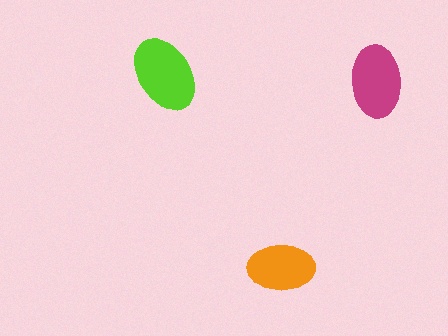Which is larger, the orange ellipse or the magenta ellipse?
The magenta one.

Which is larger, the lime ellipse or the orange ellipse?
The lime one.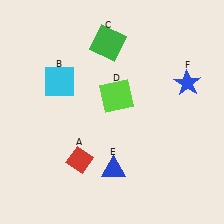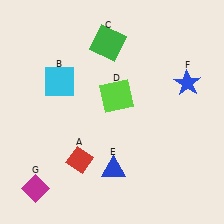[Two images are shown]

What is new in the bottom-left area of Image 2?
A magenta diamond (G) was added in the bottom-left area of Image 2.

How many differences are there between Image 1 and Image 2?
There is 1 difference between the two images.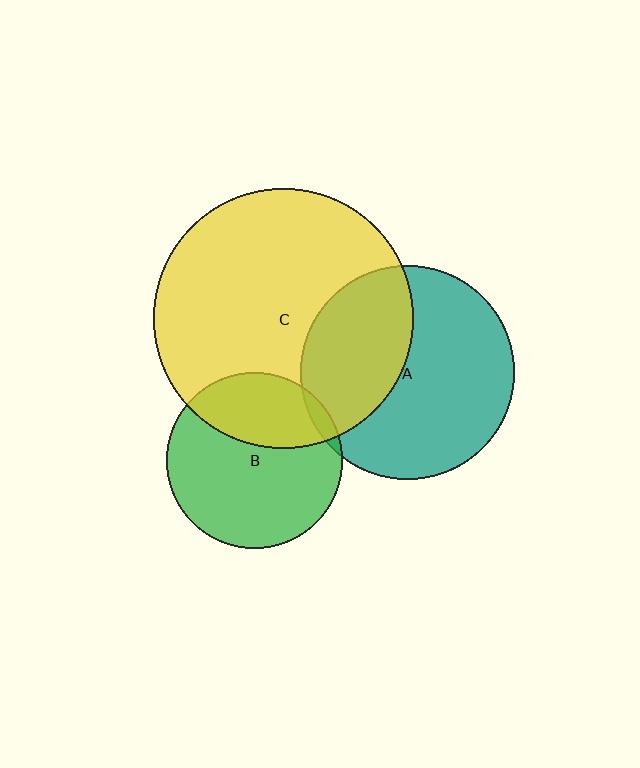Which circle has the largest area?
Circle C (yellow).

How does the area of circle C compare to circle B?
Approximately 2.2 times.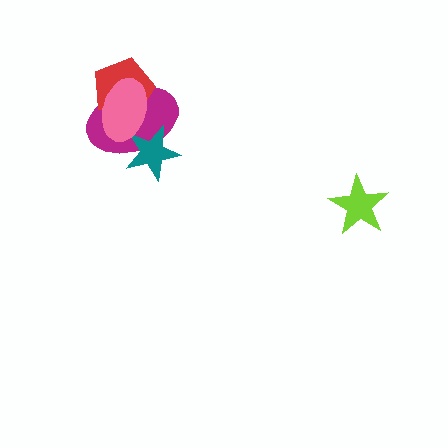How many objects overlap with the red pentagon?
2 objects overlap with the red pentagon.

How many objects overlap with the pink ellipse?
3 objects overlap with the pink ellipse.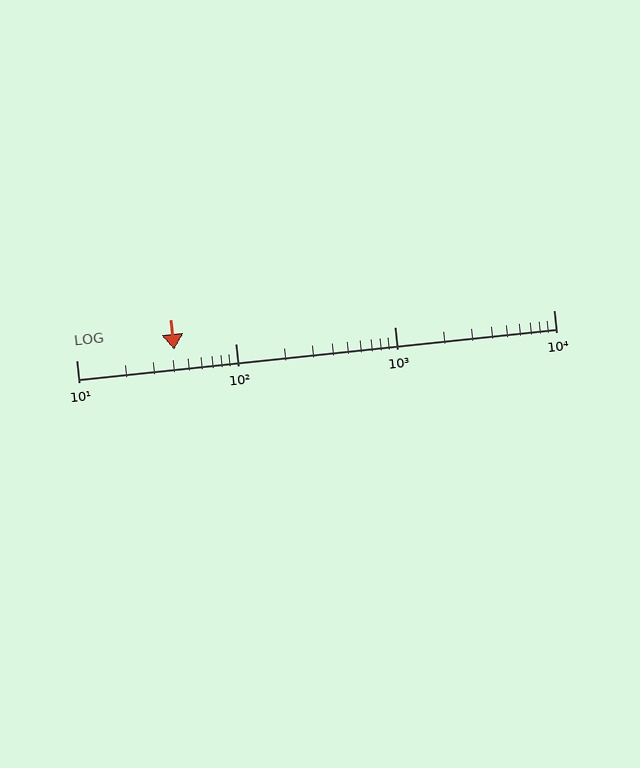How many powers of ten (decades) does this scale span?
The scale spans 3 decades, from 10 to 10000.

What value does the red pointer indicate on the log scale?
The pointer indicates approximately 41.